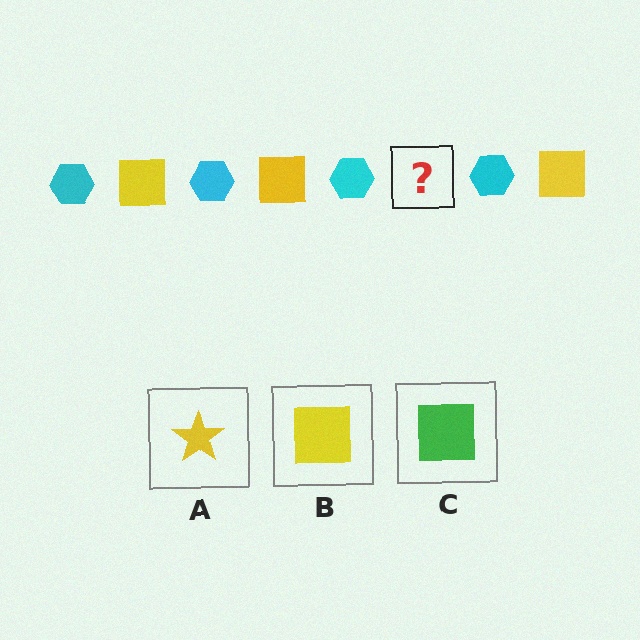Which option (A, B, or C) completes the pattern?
B.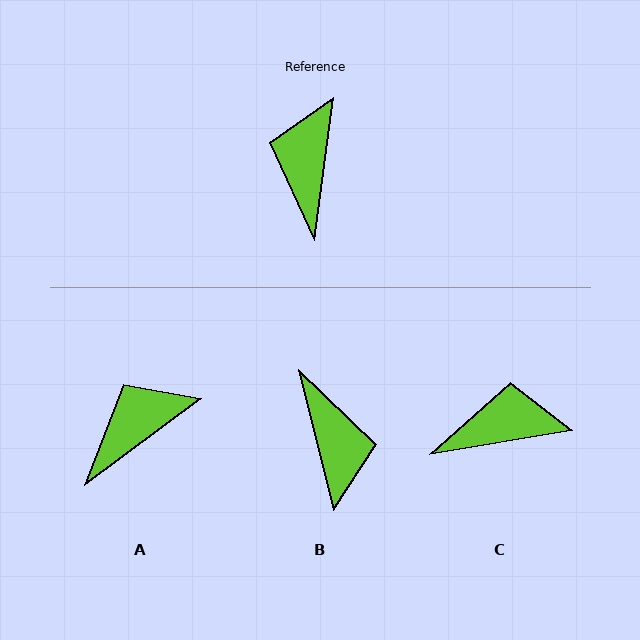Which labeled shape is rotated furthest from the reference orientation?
B, about 159 degrees away.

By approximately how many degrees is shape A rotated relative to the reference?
Approximately 46 degrees clockwise.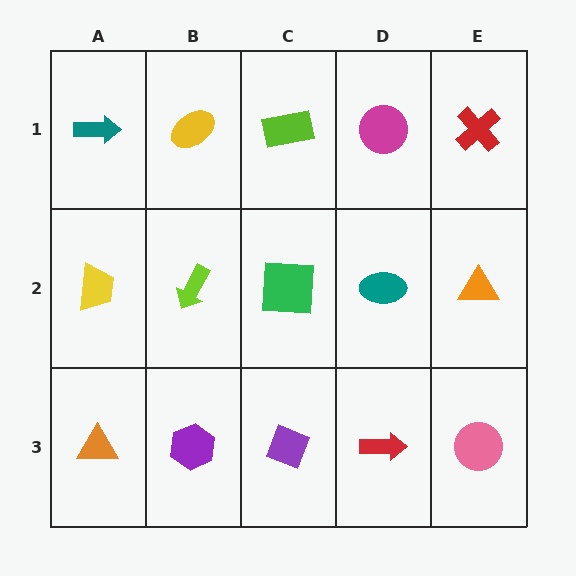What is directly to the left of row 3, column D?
A purple diamond.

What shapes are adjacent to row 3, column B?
A lime arrow (row 2, column B), an orange triangle (row 3, column A), a purple diamond (row 3, column C).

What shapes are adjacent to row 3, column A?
A yellow trapezoid (row 2, column A), a purple hexagon (row 3, column B).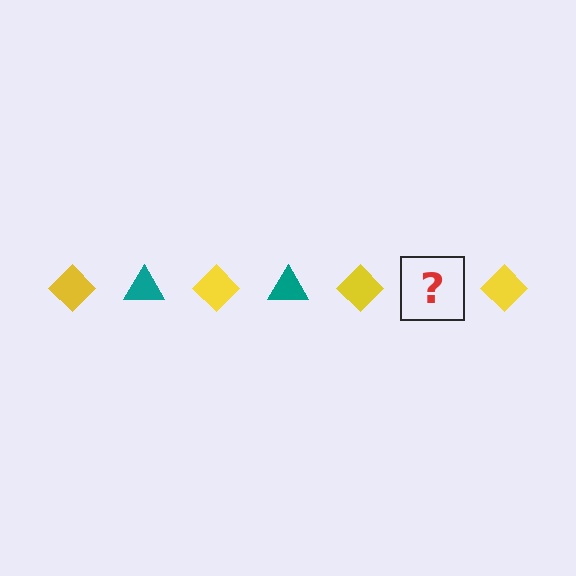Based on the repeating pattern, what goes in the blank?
The blank should be a teal triangle.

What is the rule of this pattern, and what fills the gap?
The rule is that the pattern alternates between yellow diamond and teal triangle. The gap should be filled with a teal triangle.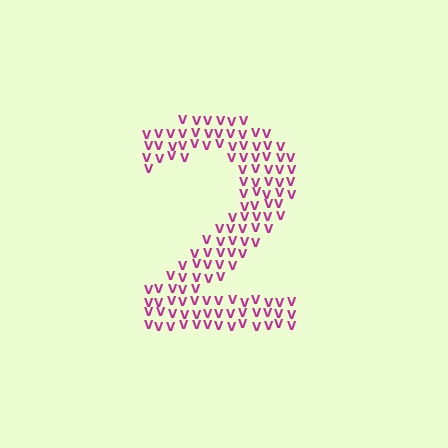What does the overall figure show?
The overall figure shows the digit 2.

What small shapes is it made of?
It is made of small letter V's.